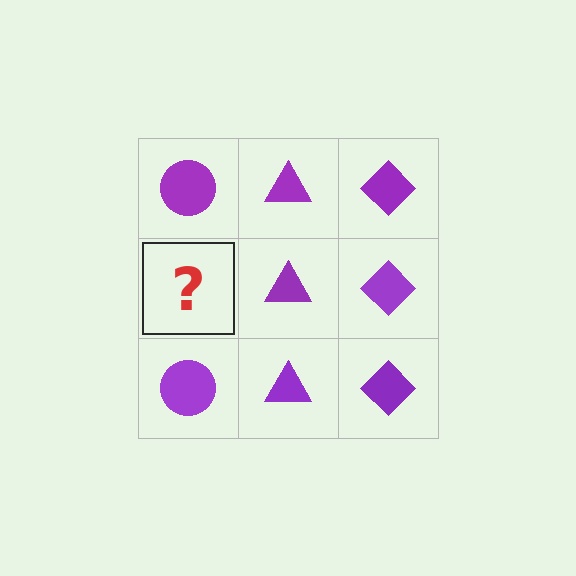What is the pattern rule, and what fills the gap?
The rule is that each column has a consistent shape. The gap should be filled with a purple circle.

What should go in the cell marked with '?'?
The missing cell should contain a purple circle.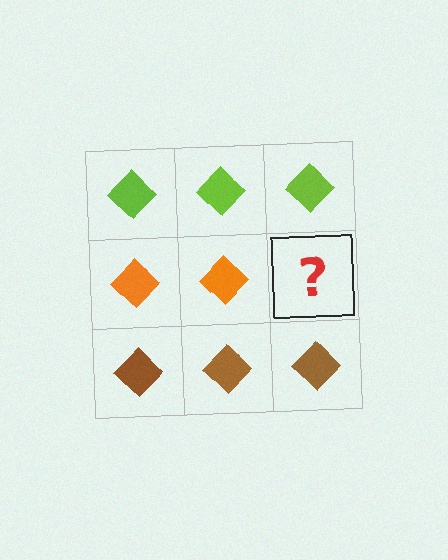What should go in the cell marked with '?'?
The missing cell should contain an orange diamond.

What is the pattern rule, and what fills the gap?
The rule is that each row has a consistent color. The gap should be filled with an orange diamond.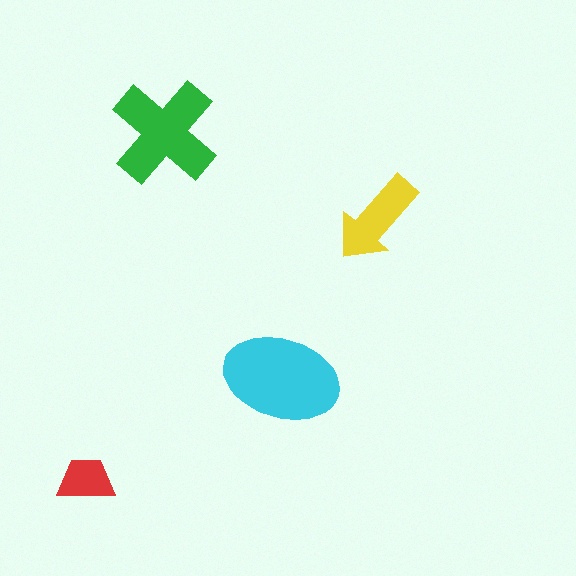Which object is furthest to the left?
The red trapezoid is leftmost.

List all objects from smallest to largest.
The red trapezoid, the yellow arrow, the green cross, the cyan ellipse.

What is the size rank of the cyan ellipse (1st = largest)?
1st.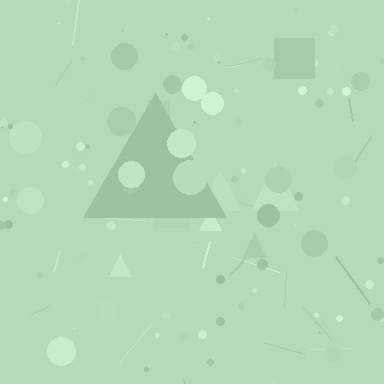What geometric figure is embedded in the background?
A triangle is embedded in the background.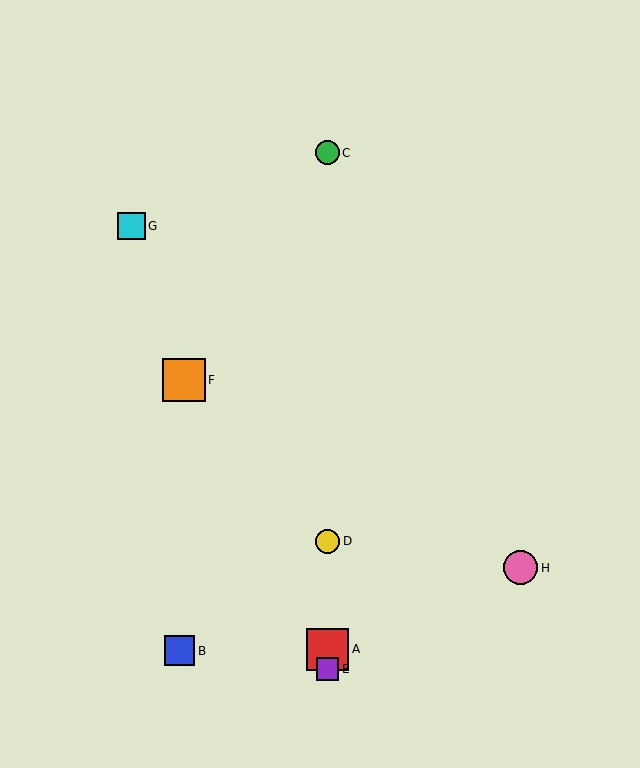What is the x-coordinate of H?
Object H is at x≈521.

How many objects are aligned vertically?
4 objects (A, C, D, E) are aligned vertically.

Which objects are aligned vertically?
Objects A, C, D, E are aligned vertically.